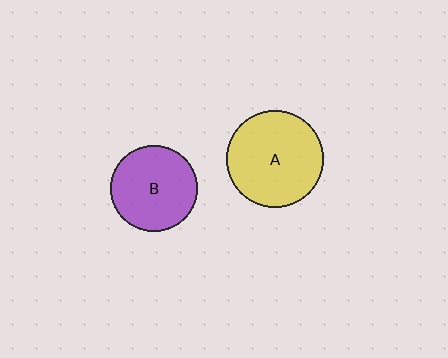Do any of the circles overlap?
No, none of the circles overlap.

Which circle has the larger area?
Circle A (yellow).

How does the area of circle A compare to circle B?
Approximately 1.3 times.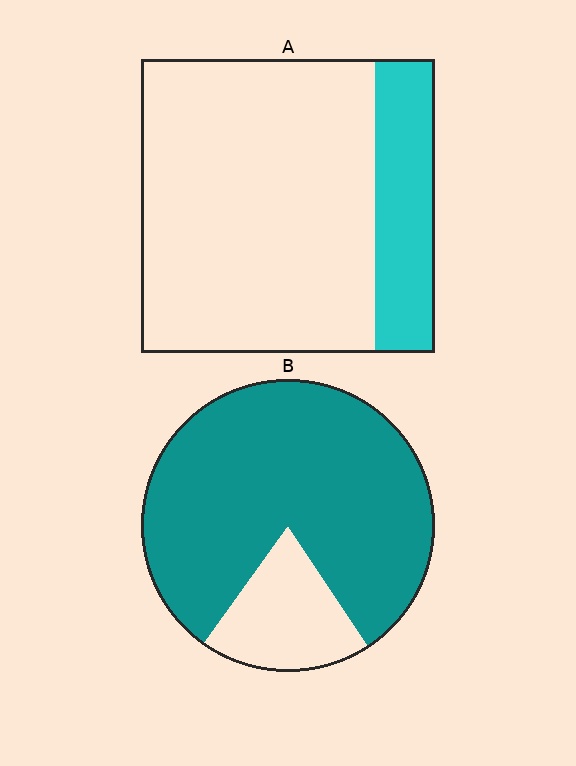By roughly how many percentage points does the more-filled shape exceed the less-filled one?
By roughly 60 percentage points (B over A).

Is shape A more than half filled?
No.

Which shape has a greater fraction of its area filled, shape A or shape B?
Shape B.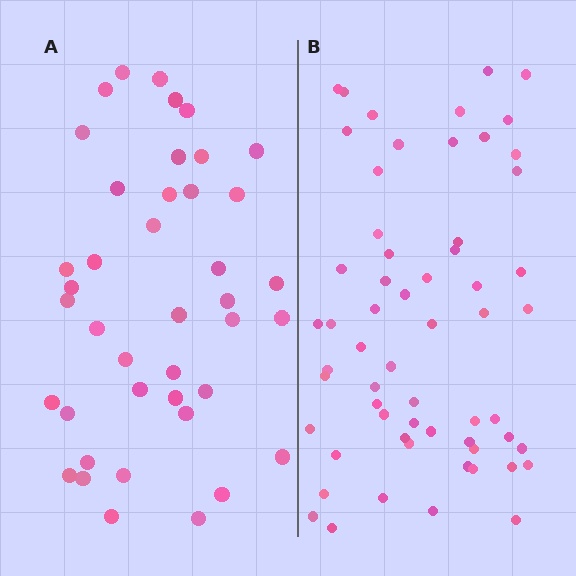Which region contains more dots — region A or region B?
Region B (the right region) has more dots.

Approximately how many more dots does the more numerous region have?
Region B has approximately 20 more dots than region A.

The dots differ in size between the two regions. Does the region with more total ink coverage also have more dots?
No. Region A has more total ink coverage because its dots are larger, but region B actually contains more individual dots. Total area can be misleading — the number of items is what matters here.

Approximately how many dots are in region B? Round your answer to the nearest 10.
About 60 dots.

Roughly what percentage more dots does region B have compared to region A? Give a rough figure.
About 45% more.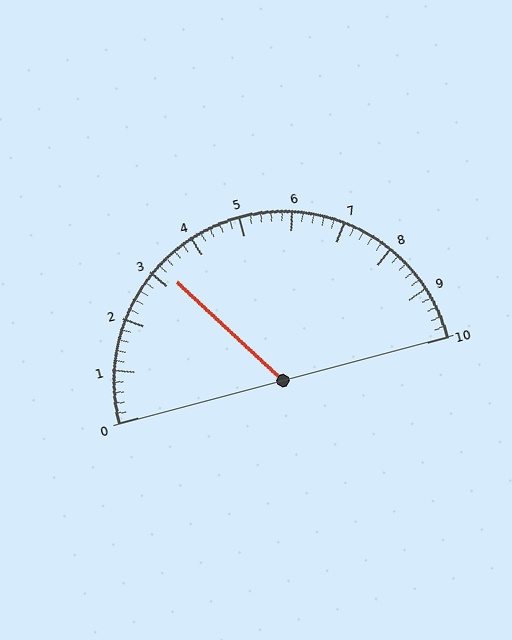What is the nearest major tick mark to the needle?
The nearest major tick mark is 3.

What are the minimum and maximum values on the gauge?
The gauge ranges from 0 to 10.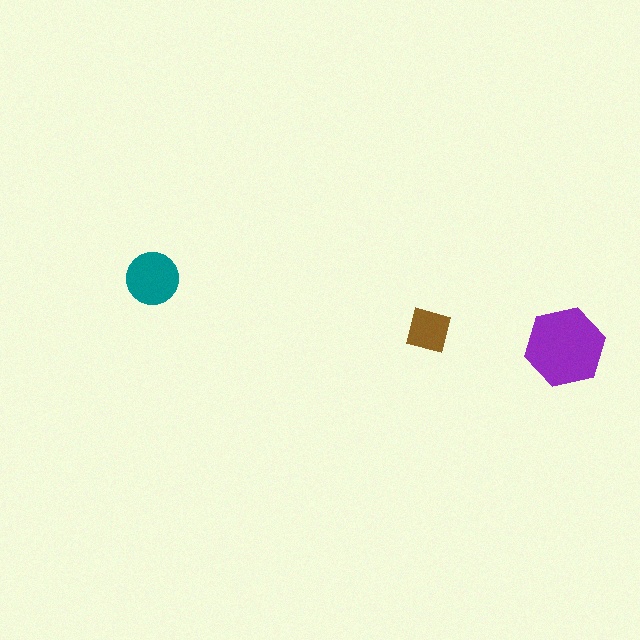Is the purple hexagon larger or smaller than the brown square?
Larger.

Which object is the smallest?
The brown square.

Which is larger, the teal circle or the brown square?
The teal circle.